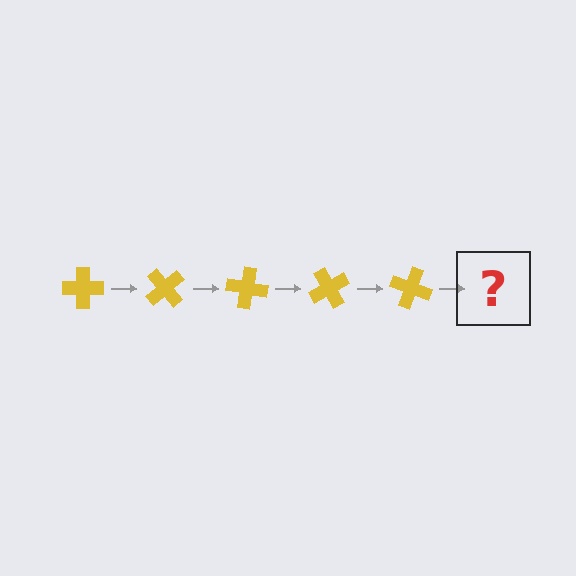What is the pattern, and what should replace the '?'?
The pattern is that the cross rotates 50 degrees each step. The '?' should be a yellow cross rotated 250 degrees.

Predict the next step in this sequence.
The next step is a yellow cross rotated 250 degrees.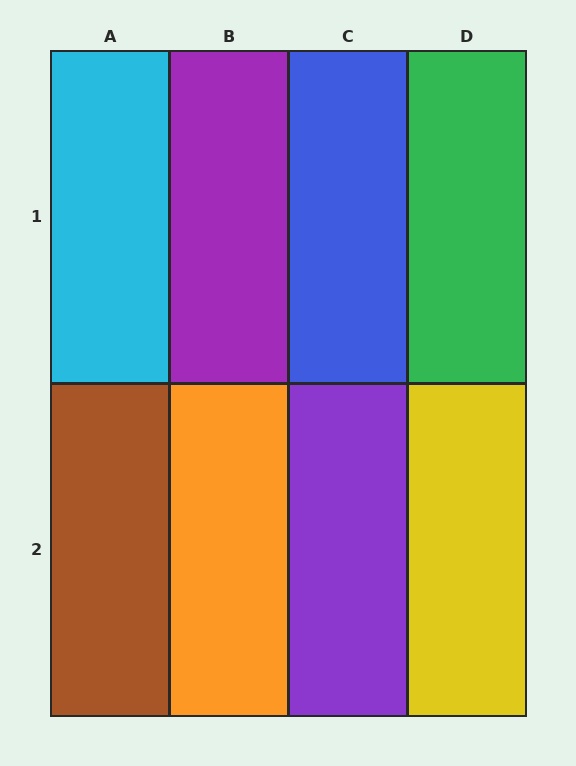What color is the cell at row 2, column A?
Brown.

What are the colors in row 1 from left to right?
Cyan, purple, blue, green.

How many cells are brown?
1 cell is brown.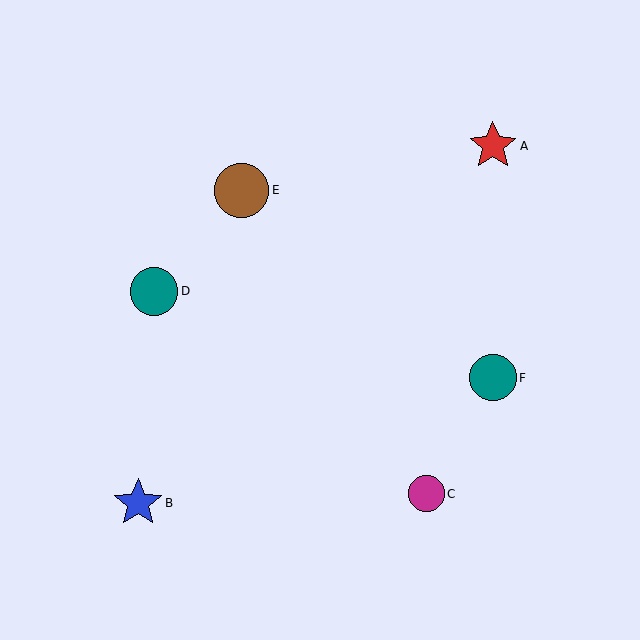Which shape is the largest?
The brown circle (labeled E) is the largest.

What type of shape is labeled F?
Shape F is a teal circle.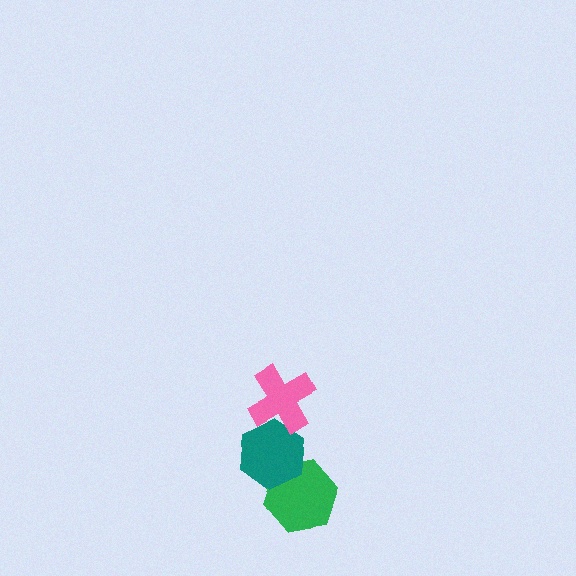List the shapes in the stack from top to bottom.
From top to bottom: the pink cross, the teal hexagon, the green hexagon.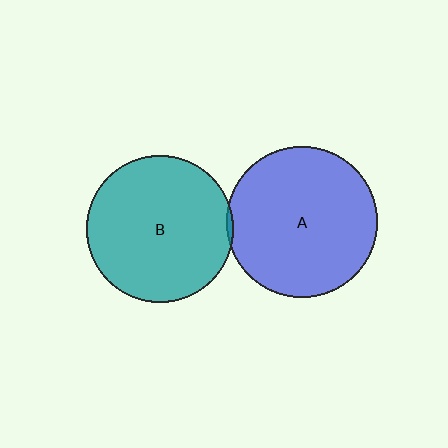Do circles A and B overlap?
Yes.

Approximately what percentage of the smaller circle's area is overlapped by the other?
Approximately 5%.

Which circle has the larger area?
Circle A (blue).